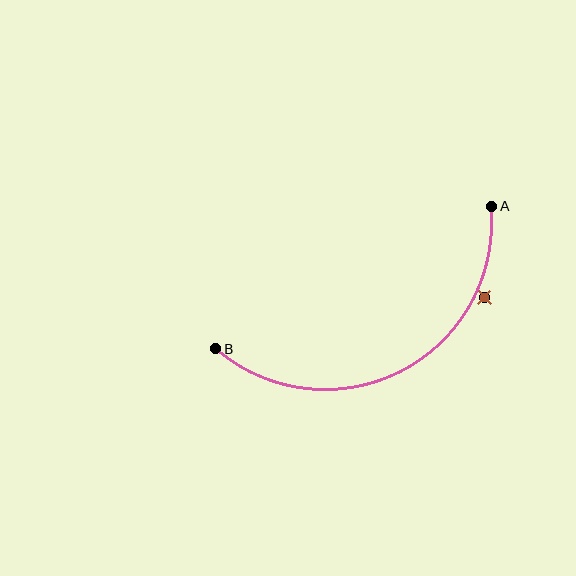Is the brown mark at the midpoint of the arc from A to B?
No — the brown mark does not lie on the arc at all. It sits slightly outside the curve.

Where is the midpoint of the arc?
The arc midpoint is the point on the curve farthest from the straight line joining A and B. It sits below that line.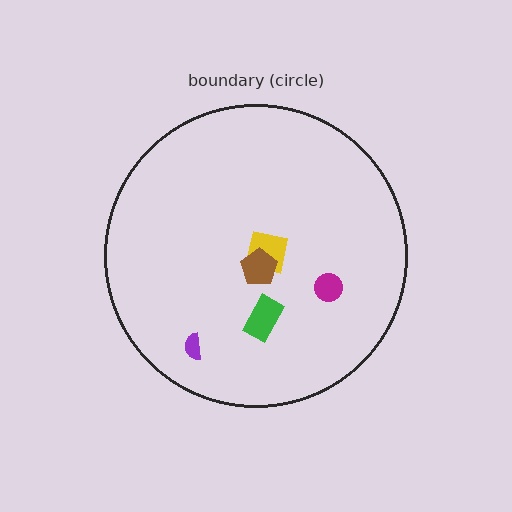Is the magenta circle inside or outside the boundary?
Inside.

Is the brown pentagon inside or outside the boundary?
Inside.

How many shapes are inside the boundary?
5 inside, 0 outside.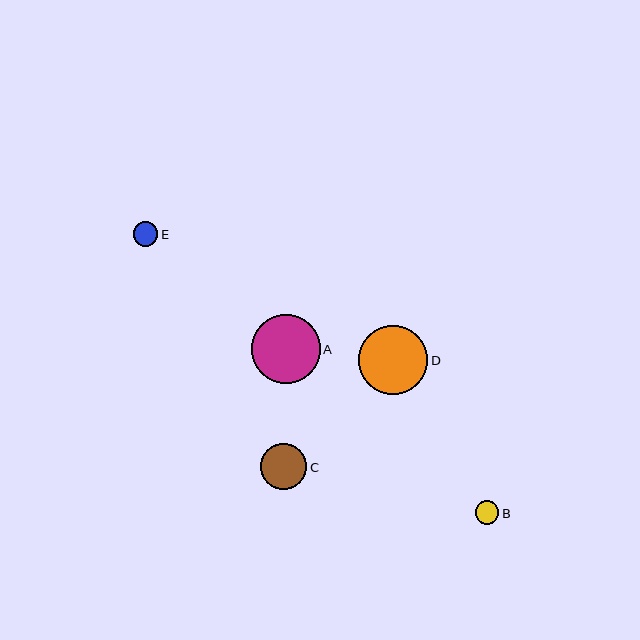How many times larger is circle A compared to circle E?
Circle A is approximately 2.8 times the size of circle E.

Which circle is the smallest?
Circle B is the smallest with a size of approximately 24 pixels.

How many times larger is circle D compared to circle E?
Circle D is approximately 2.8 times the size of circle E.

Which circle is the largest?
Circle D is the largest with a size of approximately 69 pixels.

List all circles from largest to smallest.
From largest to smallest: D, A, C, E, B.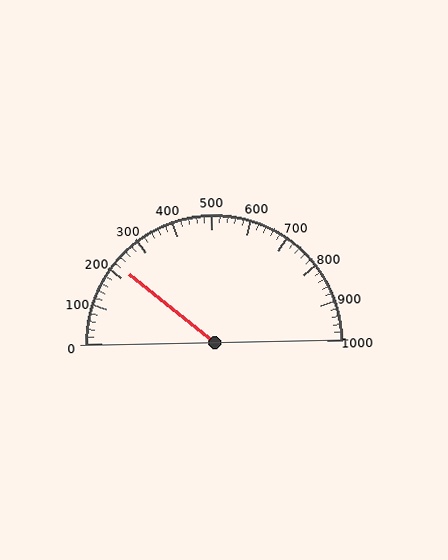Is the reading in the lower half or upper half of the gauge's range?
The reading is in the lower half of the range (0 to 1000).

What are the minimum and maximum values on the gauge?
The gauge ranges from 0 to 1000.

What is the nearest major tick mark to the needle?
The nearest major tick mark is 200.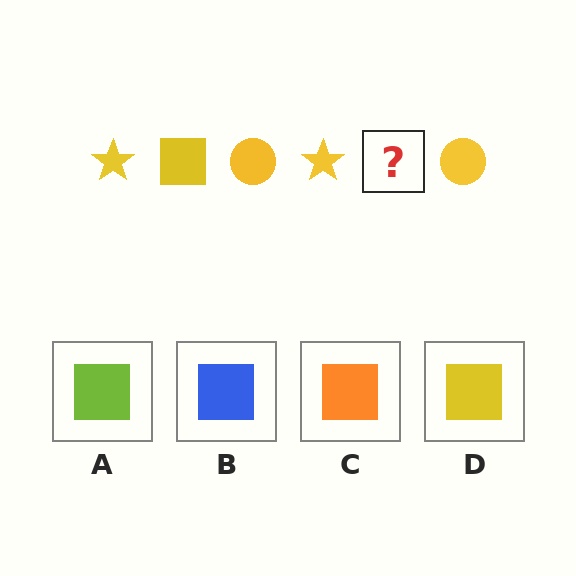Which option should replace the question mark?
Option D.